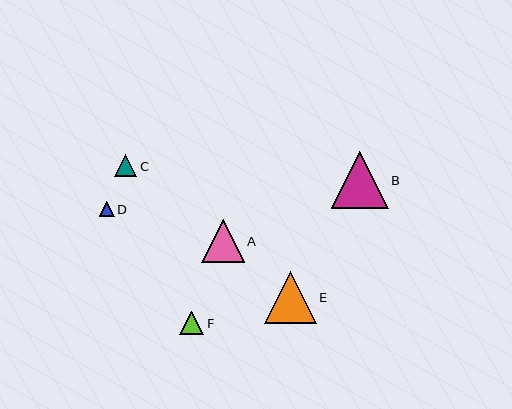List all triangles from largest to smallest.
From largest to smallest: B, E, A, F, C, D.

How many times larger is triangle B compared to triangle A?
Triangle B is approximately 1.3 times the size of triangle A.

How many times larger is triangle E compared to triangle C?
Triangle E is approximately 2.3 times the size of triangle C.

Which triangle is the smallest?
Triangle D is the smallest with a size of approximately 15 pixels.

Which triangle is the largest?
Triangle B is the largest with a size of approximately 57 pixels.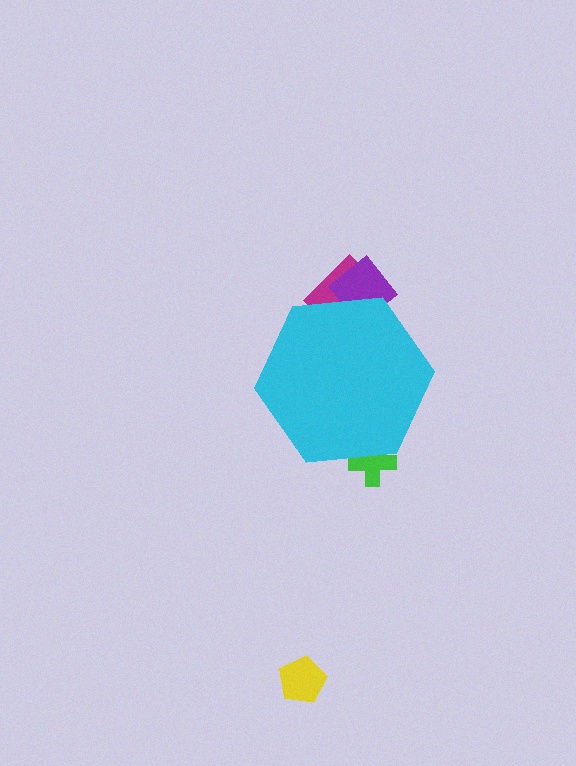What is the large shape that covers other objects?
A cyan hexagon.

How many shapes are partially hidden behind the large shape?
3 shapes are partially hidden.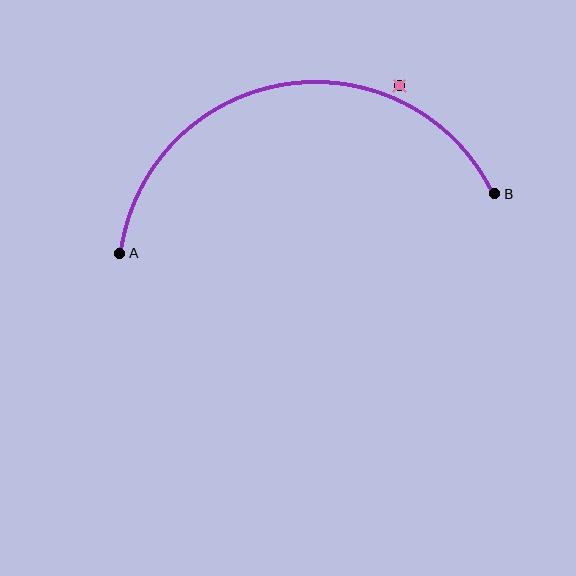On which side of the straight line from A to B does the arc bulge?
The arc bulges above the straight line connecting A and B.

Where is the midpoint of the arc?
The arc midpoint is the point on the curve farthest from the straight line joining A and B. It sits above that line.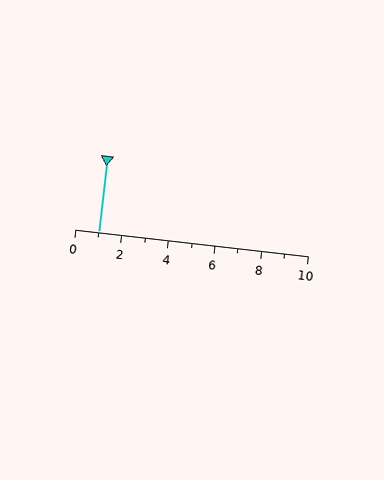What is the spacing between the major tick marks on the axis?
The major ticks are spaced 2 apart.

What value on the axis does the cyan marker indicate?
The marker indicates approximately 1.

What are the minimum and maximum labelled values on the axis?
The axis runs from 0 to 10.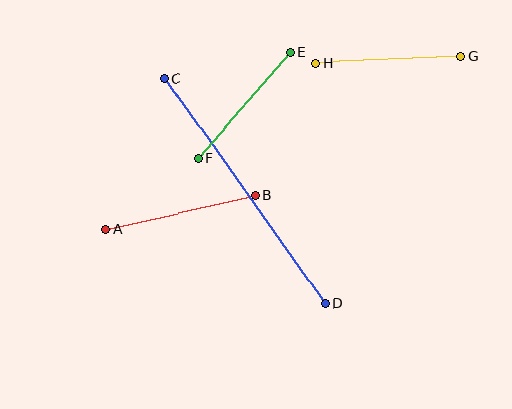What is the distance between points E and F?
The distance is approximately 141 pixels.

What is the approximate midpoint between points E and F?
The midpoint is at approximately (244, 105) pixels.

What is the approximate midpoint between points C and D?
The midpoint is at approximately (245, 191) pixels.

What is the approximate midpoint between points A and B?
The midpoint is at approximately (180, 212) pixels.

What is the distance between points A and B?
The distance is approximately 153 pixels.